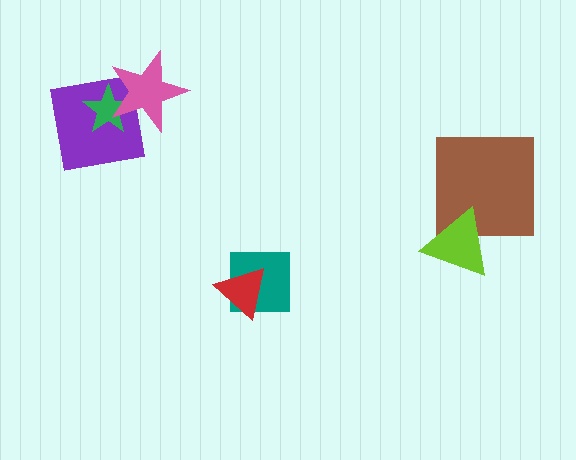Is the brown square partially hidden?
Yes, it is partially covered by another shape.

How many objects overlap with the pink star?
2 objects overlap with the pink star.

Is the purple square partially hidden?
Yes, it is partially covered by another shape.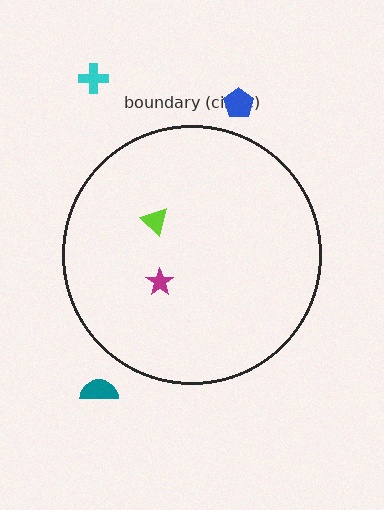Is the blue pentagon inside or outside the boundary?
Outside.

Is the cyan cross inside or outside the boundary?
Outside.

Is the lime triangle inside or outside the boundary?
Inside.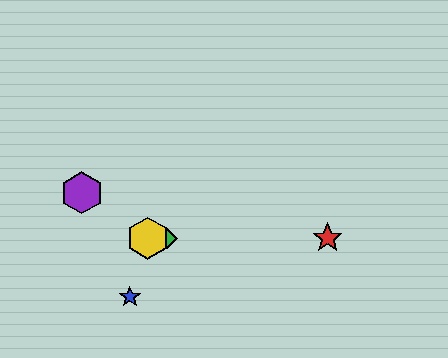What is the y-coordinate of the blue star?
The blue star is at y≈297.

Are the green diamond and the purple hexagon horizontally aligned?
No, the green diamond is at y≈238 and the purple hexagon is at y≈193.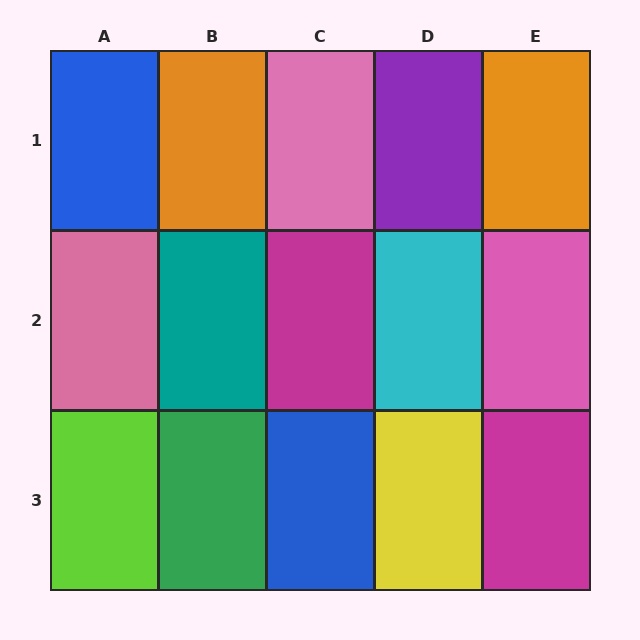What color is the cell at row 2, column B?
Teal.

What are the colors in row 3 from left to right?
Lime, green, blue, yellow, magenta.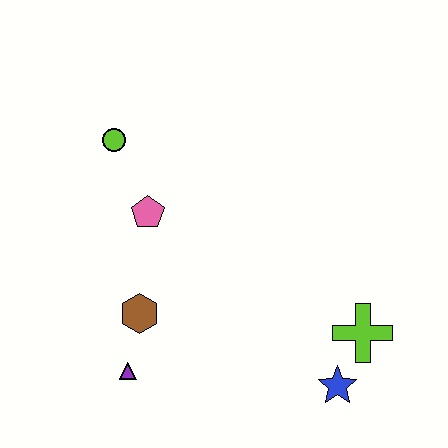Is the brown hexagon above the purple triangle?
Yes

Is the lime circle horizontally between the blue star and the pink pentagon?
No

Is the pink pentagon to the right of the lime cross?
No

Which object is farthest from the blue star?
The lime circle is farthest from the blue star.